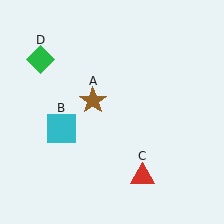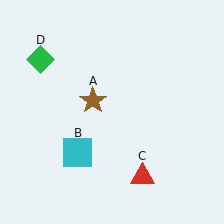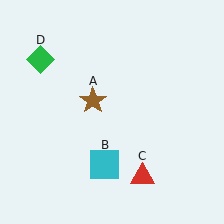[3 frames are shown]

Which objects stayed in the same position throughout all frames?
Brown star (object A) and red triangle (object C) and green diamond (object D) remained stationary.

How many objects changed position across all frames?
1 object changed position: cyan square (object B).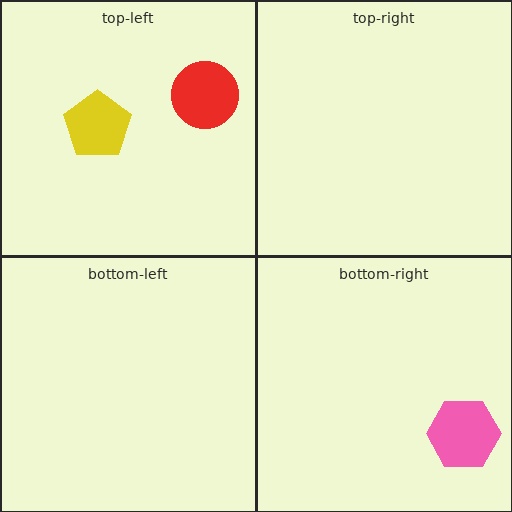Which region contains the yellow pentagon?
The top-left region.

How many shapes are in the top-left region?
2.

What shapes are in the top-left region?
The red circle, the yellow pentagon.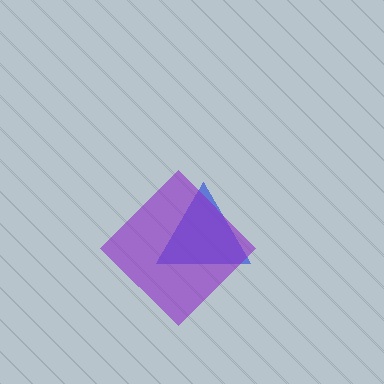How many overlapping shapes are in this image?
There are 2 overlapping shapes in the image.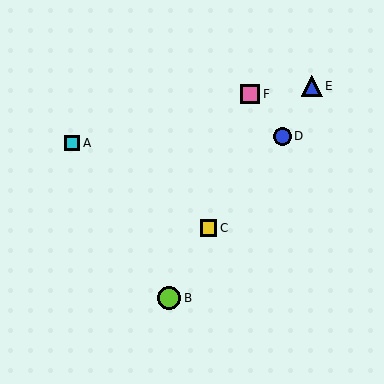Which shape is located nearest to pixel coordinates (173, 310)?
The lime circle (labeled B) at (169, 298) is nearest to that location.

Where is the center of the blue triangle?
The center of the blue triangle is at (312, 86).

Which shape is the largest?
The lime circle (labeled B) is the largest.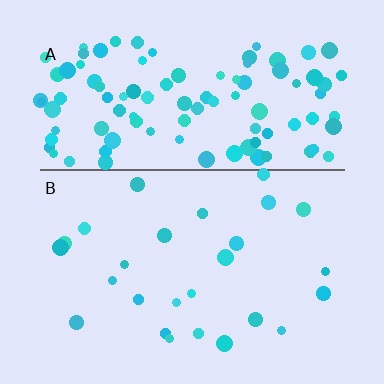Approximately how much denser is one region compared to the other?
Approximately 4.1× — region A over region B.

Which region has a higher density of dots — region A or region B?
A (the top).